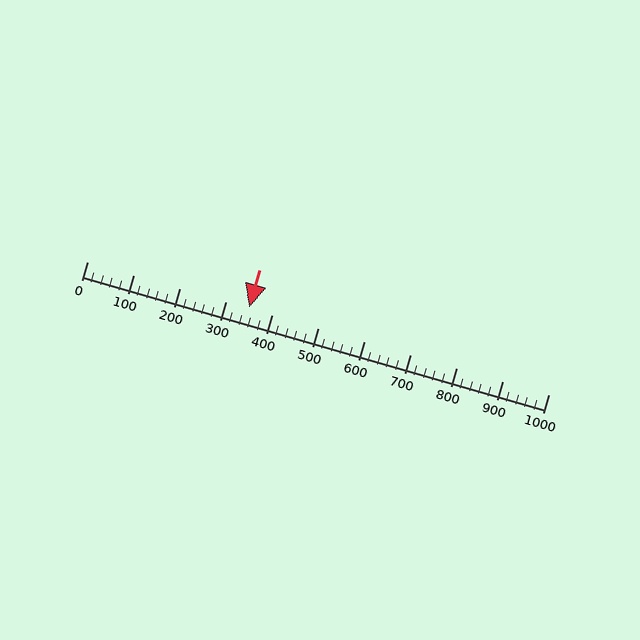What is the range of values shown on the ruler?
The ruler shows values from 0 to 1000.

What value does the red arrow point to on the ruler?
The red arrow points to approximately 352.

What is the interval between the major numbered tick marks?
The major tick marks are spaced 100 units apart.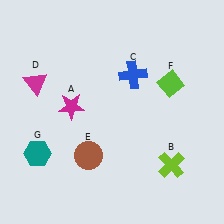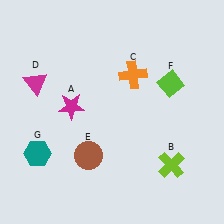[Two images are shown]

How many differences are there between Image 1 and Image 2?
There is 1 difference between the two images.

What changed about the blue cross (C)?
In Image 1, C is blue. In Image 2, it changed to orange.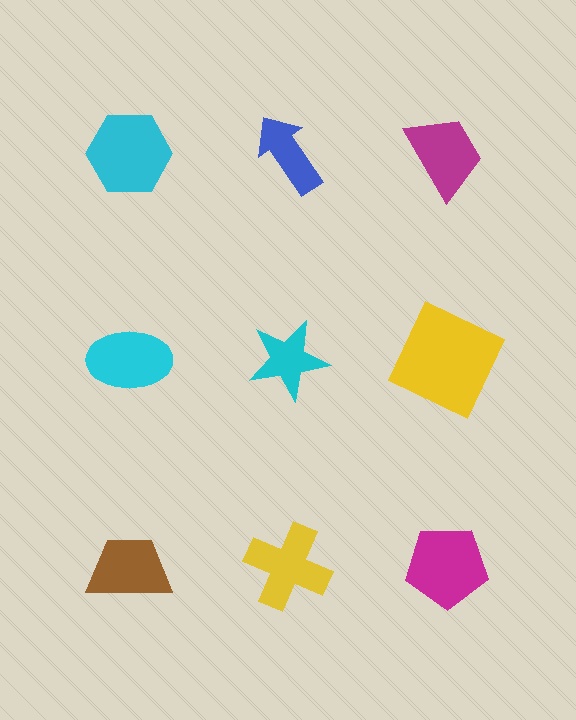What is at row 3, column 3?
A magenta pentagon.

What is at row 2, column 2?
A cyan star.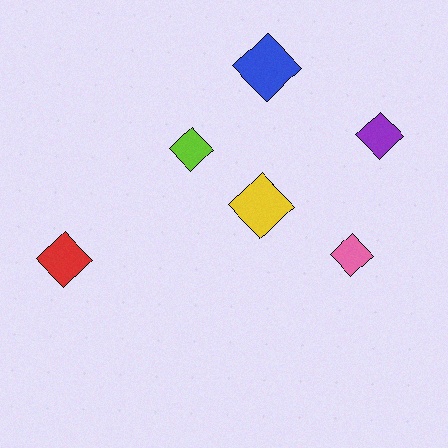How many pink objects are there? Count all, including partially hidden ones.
There is 1 pink object.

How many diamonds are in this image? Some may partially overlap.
There are 6 diamonds.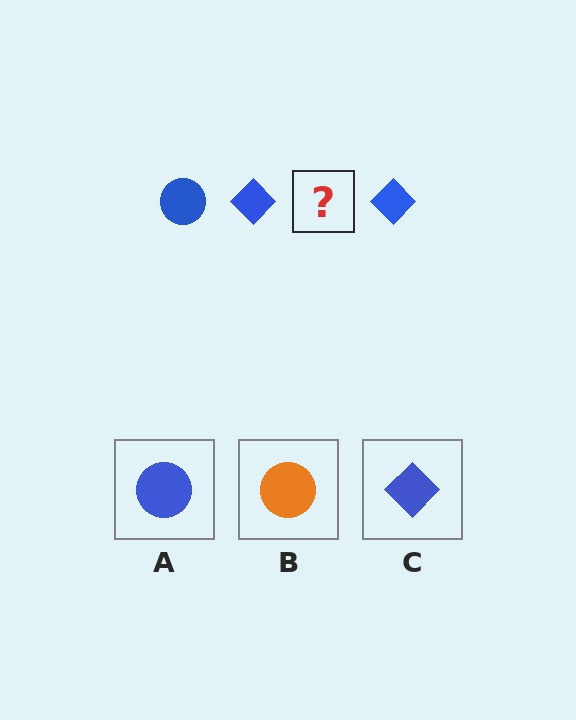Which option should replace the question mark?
Option A.